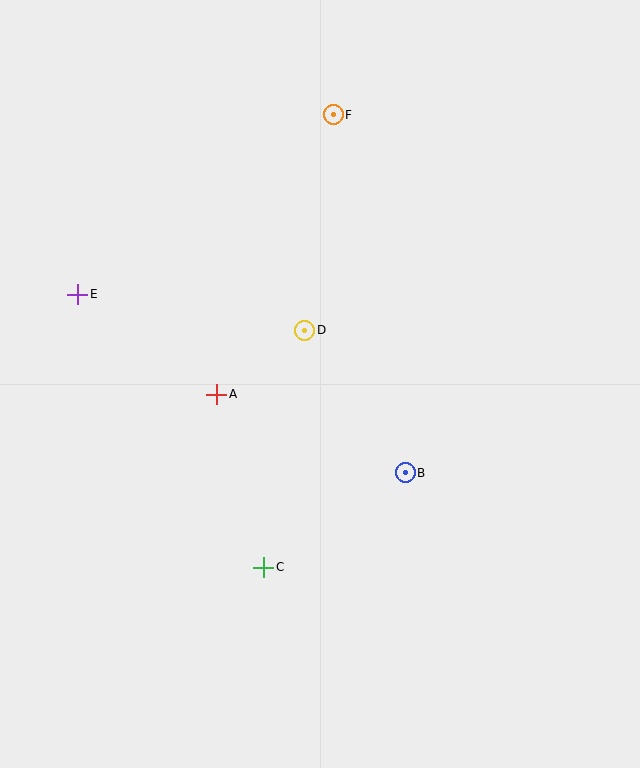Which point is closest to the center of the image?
Point D at (305, 330) is closest to the center.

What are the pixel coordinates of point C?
Point C is at (264, 567).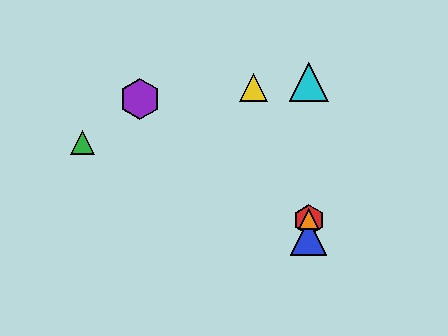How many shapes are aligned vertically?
4 shapes (the red hexagon, the blue triangle, the orange triangle, the cyan triangle) are aligned vertically.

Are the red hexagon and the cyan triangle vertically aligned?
Yes, both are at x≈309.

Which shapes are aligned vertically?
The red hexagon, the blue triangle, the orange triangle, the cyan triangle are aligned vertically.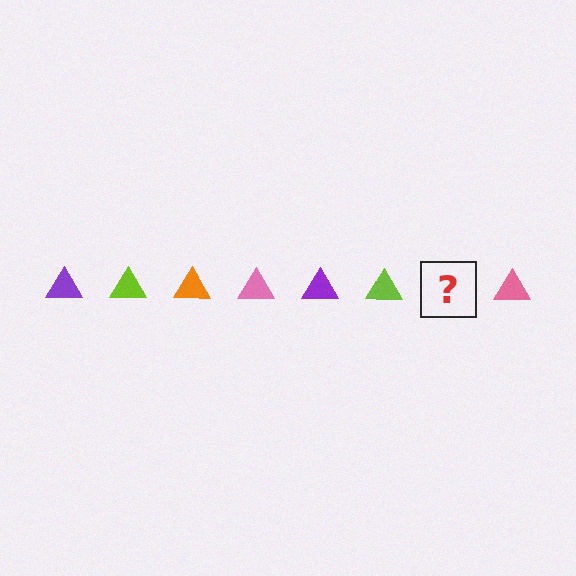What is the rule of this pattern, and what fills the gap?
The rule is that the pattern cycles through purple, lime, orange, pink triangles. The gap should be filled with an orange triangle.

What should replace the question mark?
The question mark should be replaced with an orange triangle.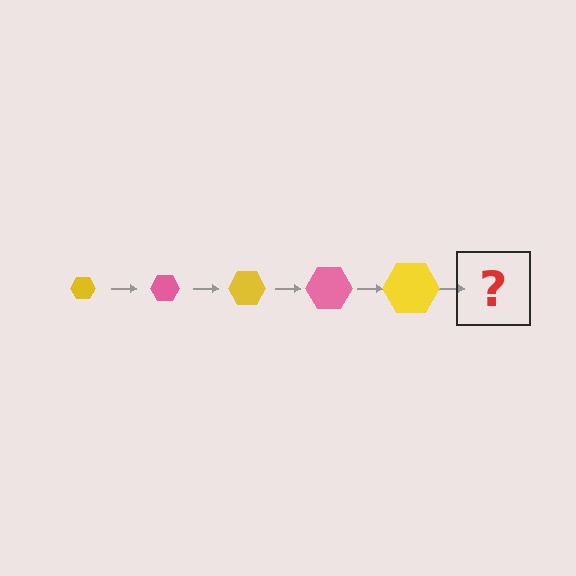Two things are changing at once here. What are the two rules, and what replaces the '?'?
The two rules are that the hexagon grows larger each step and the color cycles through yellow and pink. The '?' should be a pink hexagon, larger than the previous one.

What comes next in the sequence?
The next element should be a pink hexagon, larger than the previous one.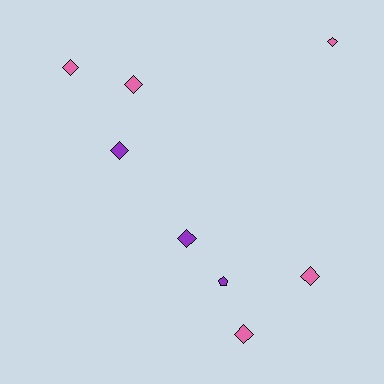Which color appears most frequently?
Pink, with 5 objects.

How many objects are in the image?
There are 8 objects.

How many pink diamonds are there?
There are 5 pink diamonds.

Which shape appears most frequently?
Diamond, with 7 objects.